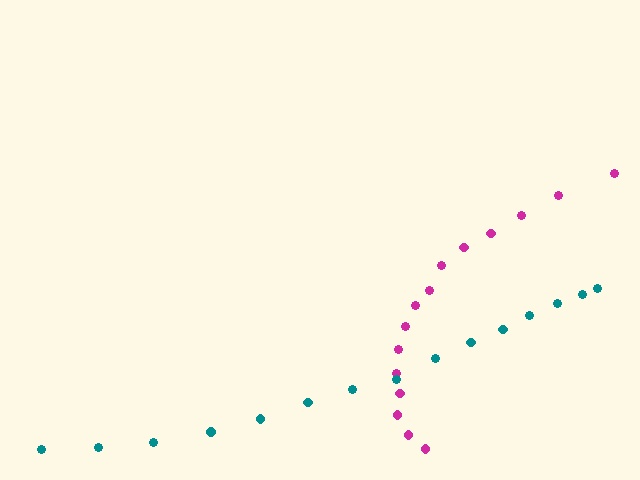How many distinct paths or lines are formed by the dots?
There are 2 distinct paths.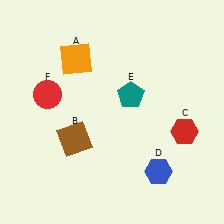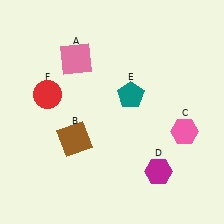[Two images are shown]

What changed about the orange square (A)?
In Image 1, A is orange. In Image 2, it changed to pink.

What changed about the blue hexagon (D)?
In Image 1, D is blue. In Image 2, it changed to magenta.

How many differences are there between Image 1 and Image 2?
There are 3 differences between the two images.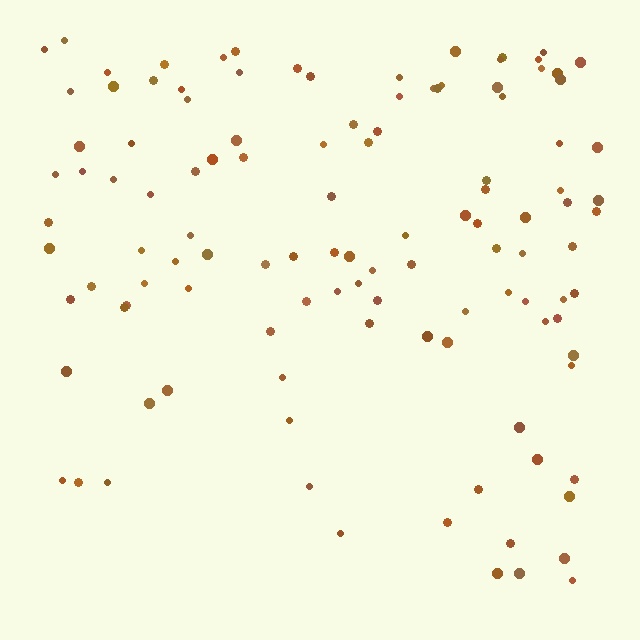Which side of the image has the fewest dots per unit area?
The bottom.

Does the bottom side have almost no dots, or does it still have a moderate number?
Still a moderate number, just noticeably fewer than the top.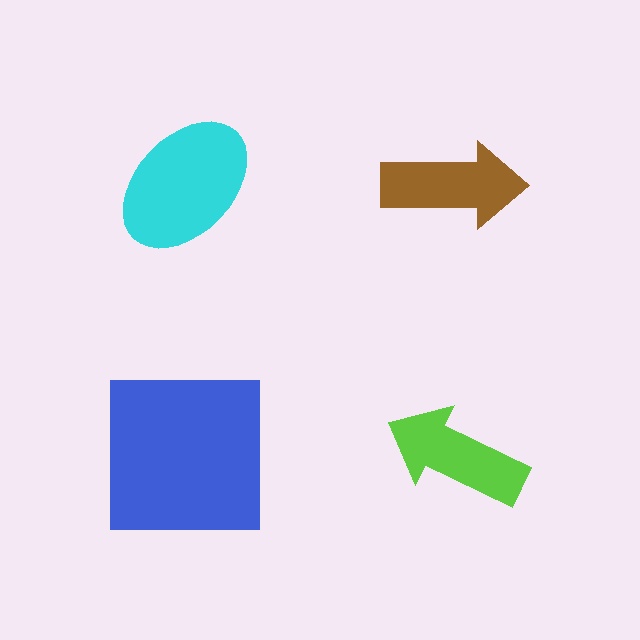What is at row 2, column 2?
A lime arrow.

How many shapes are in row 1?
2 shapes.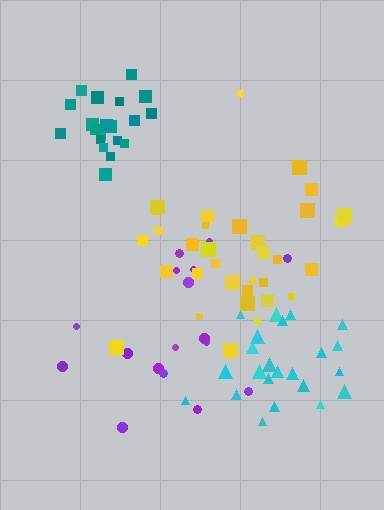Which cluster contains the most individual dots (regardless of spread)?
Yellow (32).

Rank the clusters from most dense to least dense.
teal, cyan, yellow, purple.